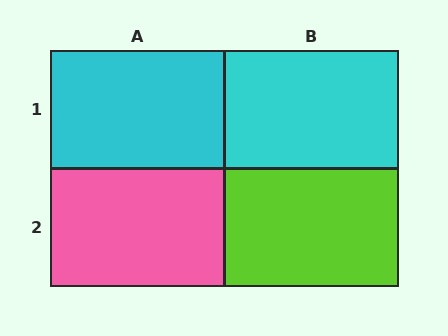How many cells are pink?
1 cell is pink.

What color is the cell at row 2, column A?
Pink.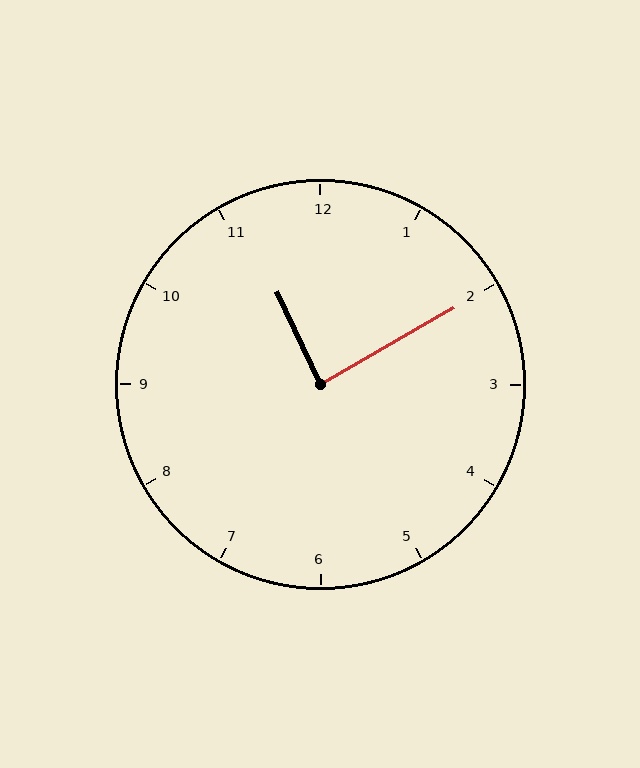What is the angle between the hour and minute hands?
Approximately 85 degrees.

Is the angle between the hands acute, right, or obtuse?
It is right.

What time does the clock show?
11:10.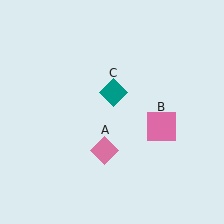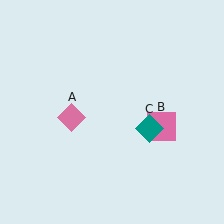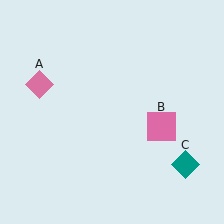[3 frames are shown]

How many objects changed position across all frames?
2 objects changed position: pink diamond (object A), teal diamond (object C).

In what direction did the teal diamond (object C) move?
The teal diamond (object C) moved down and to the right.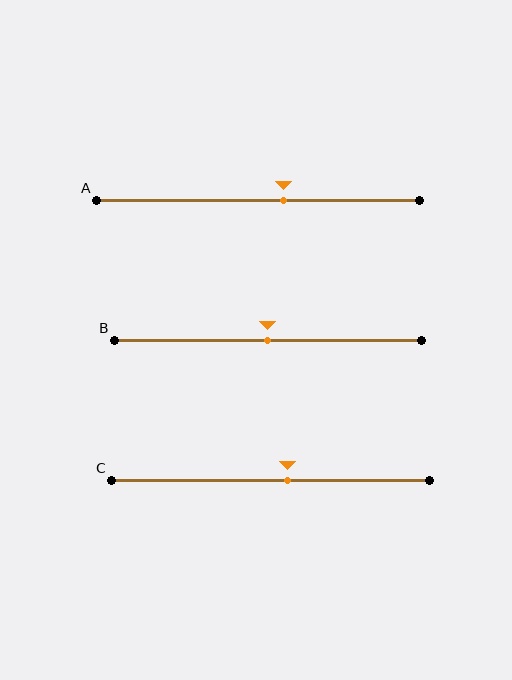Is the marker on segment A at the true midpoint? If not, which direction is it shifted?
No, the marker on segment A is shifted to the right by about 8% of the segment length.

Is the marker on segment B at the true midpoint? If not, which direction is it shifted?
Yes, the marker on segment B is at the true midpoint.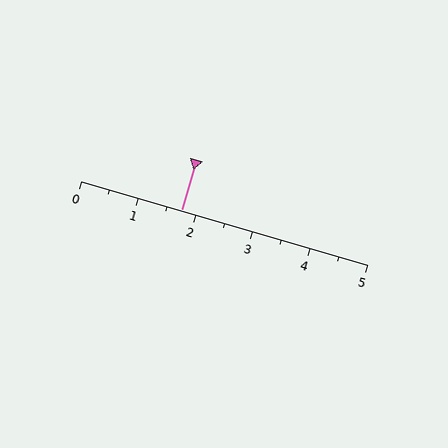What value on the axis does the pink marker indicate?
The marker indicates approximately 1.8.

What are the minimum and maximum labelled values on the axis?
The axis runs from 0 to 5.